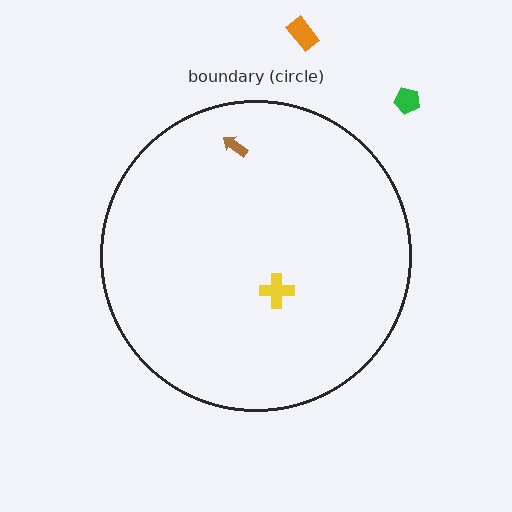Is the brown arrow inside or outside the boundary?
Inside.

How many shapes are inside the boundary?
2 inside, 2 outside.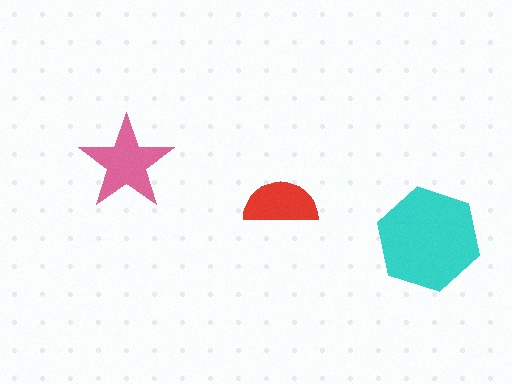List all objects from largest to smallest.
The cyan hexagon, the pink star, the red semicircle.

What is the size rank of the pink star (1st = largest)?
2nd.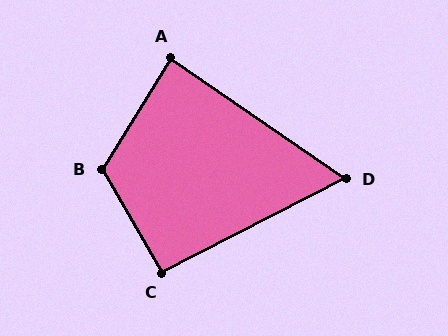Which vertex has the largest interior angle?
B, at approximately 118 degrees.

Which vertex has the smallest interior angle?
D, at approximately 62 degrees.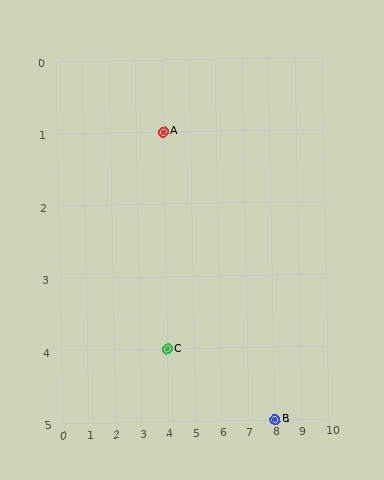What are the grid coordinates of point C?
Point C is at grid coordinates (4, 4).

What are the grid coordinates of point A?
Point A is at grid coordinates (4, 1).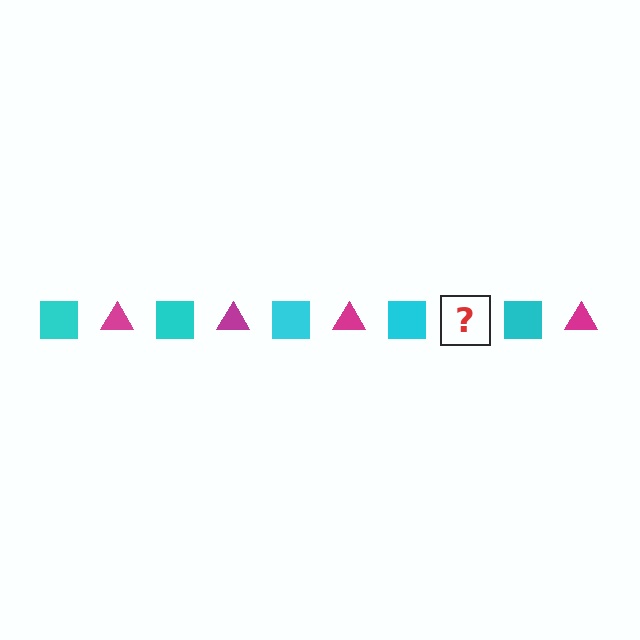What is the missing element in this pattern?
The missing element is a magenta triangle.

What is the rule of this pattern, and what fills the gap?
The rule is that the pattern alternates between cyan square and magenta triangle. The gap should be filled with a magenta triangle.